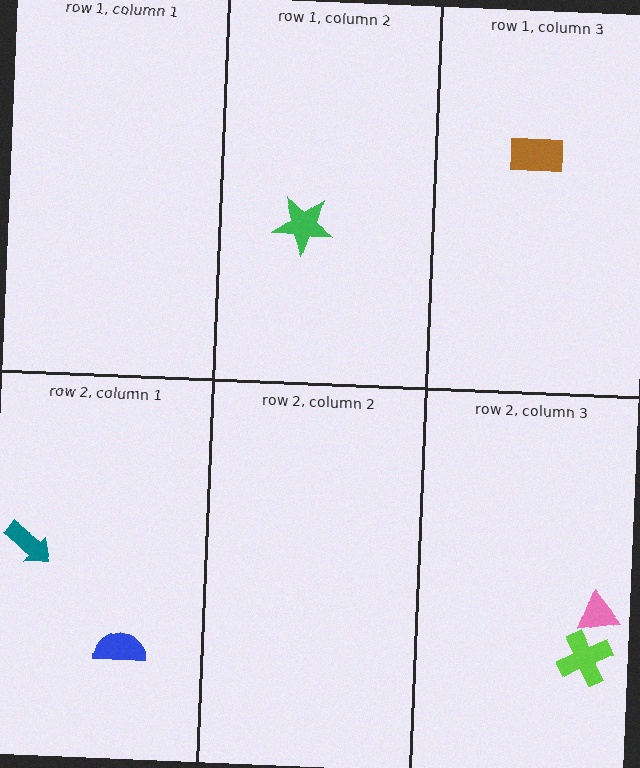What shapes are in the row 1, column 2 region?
The green star.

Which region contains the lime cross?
The row 2, column 3 region.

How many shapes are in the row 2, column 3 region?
2.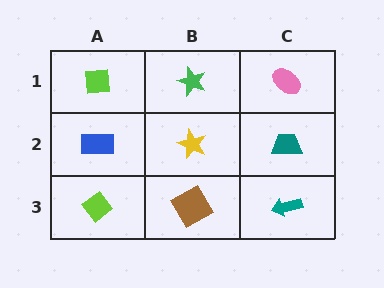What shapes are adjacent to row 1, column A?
A blue rectangle (row 2, column A), a green star (row 1, column B).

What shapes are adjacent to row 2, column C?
A pink ellipse (row 1, column C), a teal arrow (row 3, column C), a yellow star (row 2, column B).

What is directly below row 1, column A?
A blue rectangle.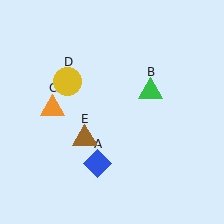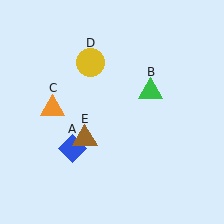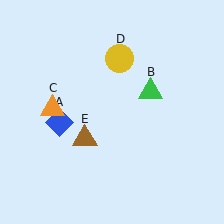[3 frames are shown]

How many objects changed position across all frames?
2 objects changed position: blue diamond (object A), yellow circle (object D).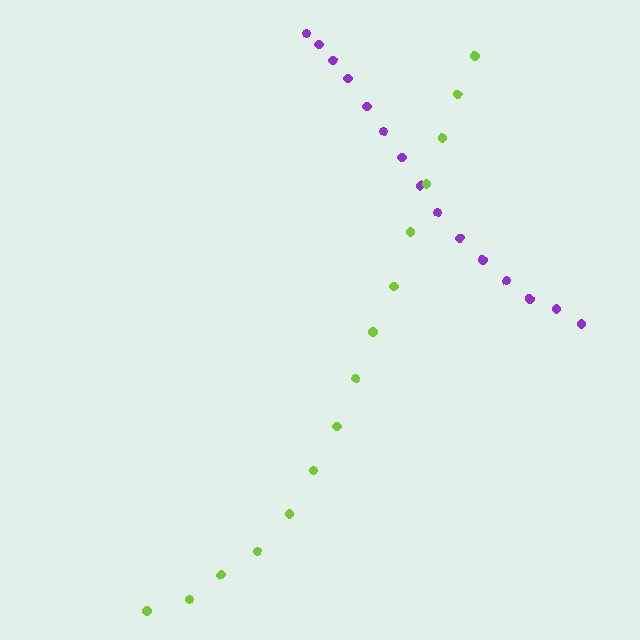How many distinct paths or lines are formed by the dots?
There are 2 distinct paths.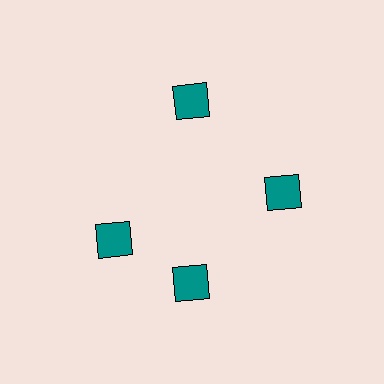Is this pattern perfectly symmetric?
No. The 4 teal diamonds are arranged in a ring, but one element near the 9 o'clock position is rotated out of alignment along the ring, breaking the 4-fold rotational symmetry.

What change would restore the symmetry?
The symmetry would be restored by rotating it back into even spacing with its neighbors so that all 4 diamonds sit at equal angles and equal distance from the center.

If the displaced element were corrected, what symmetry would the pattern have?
It would have 4-fold rotational symmetry — the pattern would map onto itself every 90 degrees.